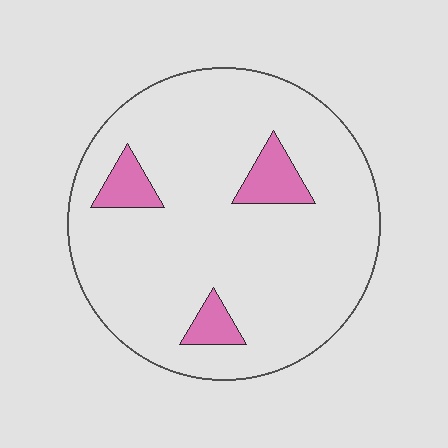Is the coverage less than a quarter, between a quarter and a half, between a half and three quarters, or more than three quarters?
Less than a quarter.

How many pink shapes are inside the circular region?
3.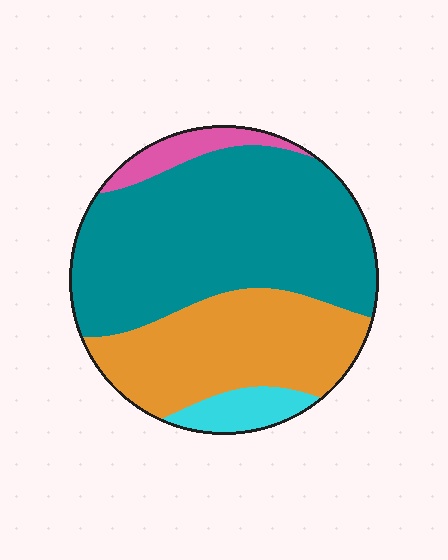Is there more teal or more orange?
Teal.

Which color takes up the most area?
Teal, at roughly 55%.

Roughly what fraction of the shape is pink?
Pink takes up about one tenth (1/10) of the shape.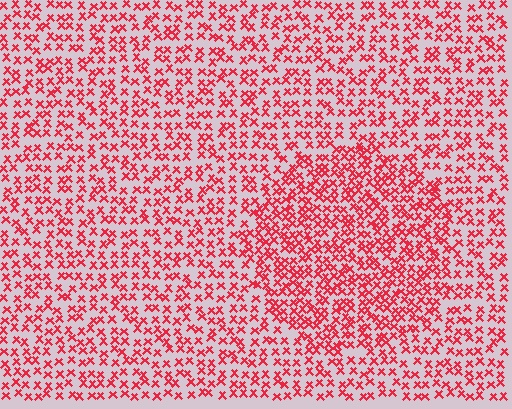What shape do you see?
I see a circle.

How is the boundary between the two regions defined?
The boundary is defined by a change in element density (approximately 1.6x ratio). All elements are the same color, size, and shape.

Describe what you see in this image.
The image contains small red elements arranged at two different densities. A circle-shaped region is visible where the elements are more densely packed than the surrounding area.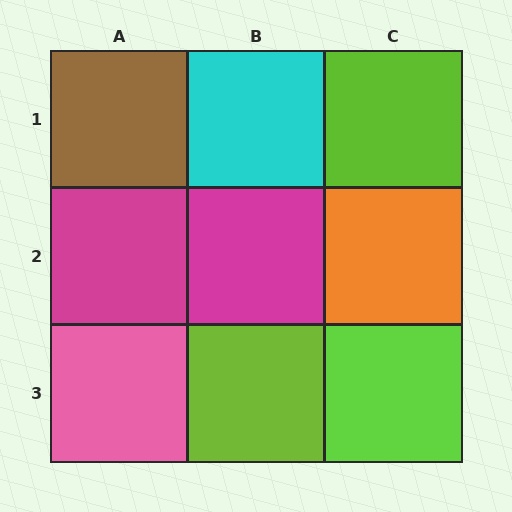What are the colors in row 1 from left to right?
Brown, cyan, lime.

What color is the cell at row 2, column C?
Orange.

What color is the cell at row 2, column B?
Magenta.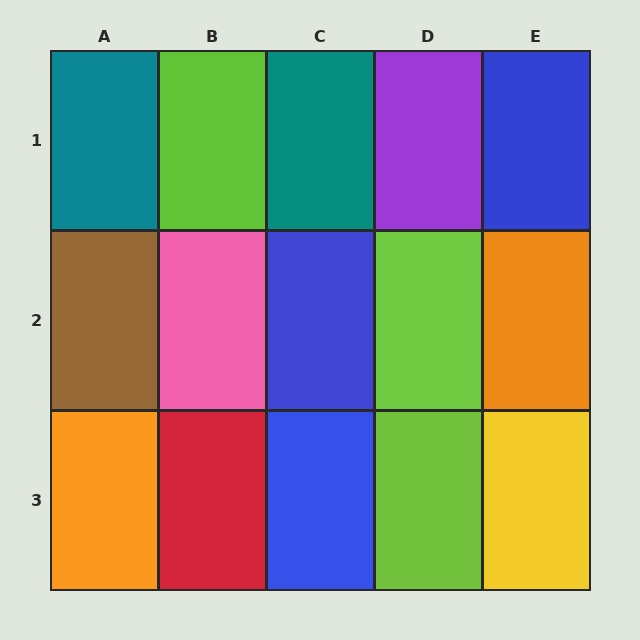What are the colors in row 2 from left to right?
Brown, pink, blue, lime, orange.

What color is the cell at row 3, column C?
Blue.